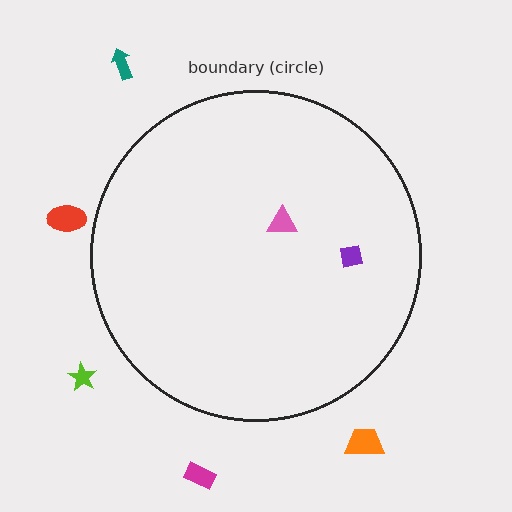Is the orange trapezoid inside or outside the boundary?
Outside.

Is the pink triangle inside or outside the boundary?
Inside.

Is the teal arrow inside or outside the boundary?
Outside.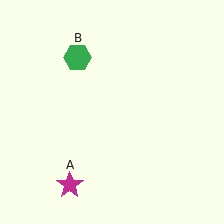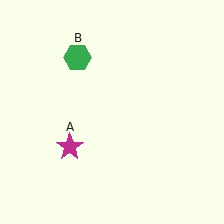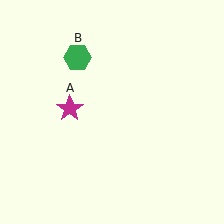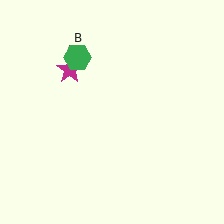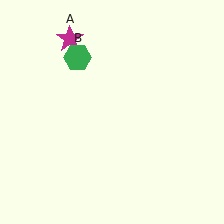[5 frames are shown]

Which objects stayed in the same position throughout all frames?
Green hexagon (object B) remained stationary.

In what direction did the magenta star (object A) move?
The magenta star (object A) moved up.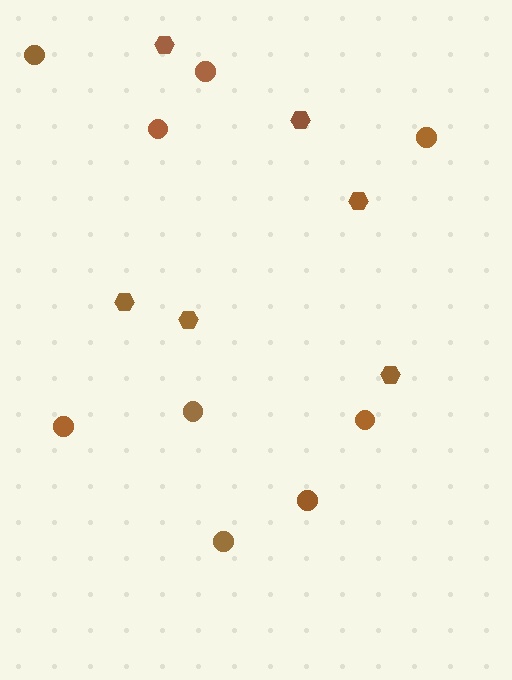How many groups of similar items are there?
There are 2 groups: one group of circles (9) and one group of hexagons (6).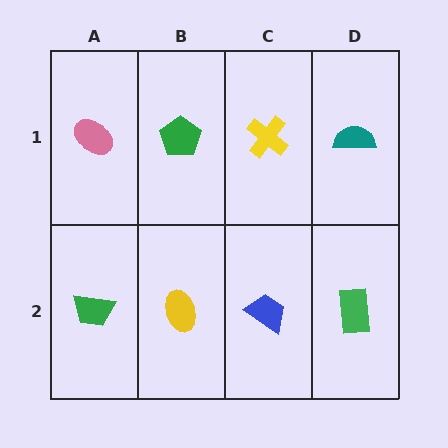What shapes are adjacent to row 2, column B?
A green pentagon (row 1, column B), a green trapezoid (row 2, column A), a blue trapezoid (row 2, column C).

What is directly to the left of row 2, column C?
A yellow ellipse.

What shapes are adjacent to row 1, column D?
A green rectangle (row 2, column D), a yellow cross (row 1, column C).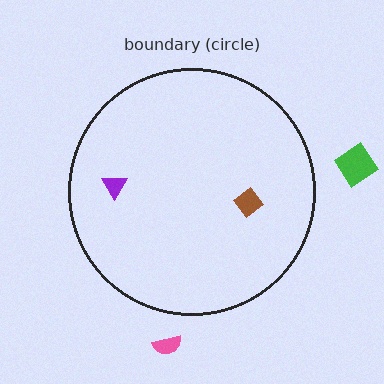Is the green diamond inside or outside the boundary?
Outside.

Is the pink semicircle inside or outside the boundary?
Outside.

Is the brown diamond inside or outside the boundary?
Inside.